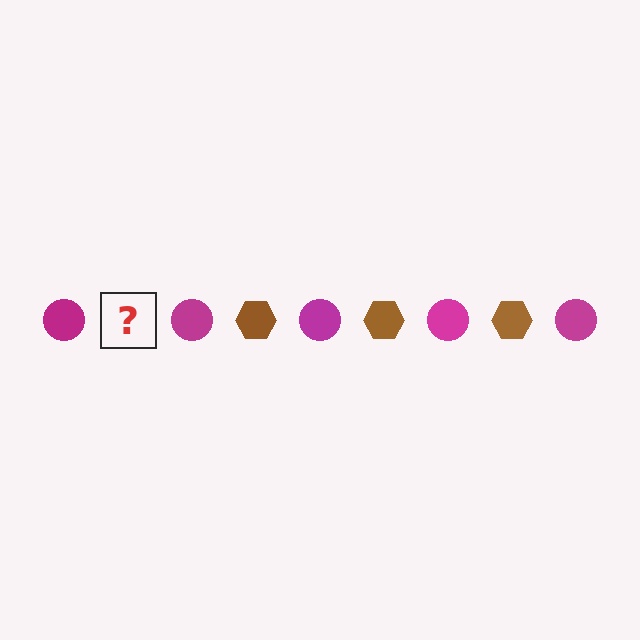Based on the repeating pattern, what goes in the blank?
The blank should be a brown hexagon.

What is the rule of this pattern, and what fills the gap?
The rule is that the pattern alternates between magenta circle and brown hexagon. The gap should be filled with a brown hexagon.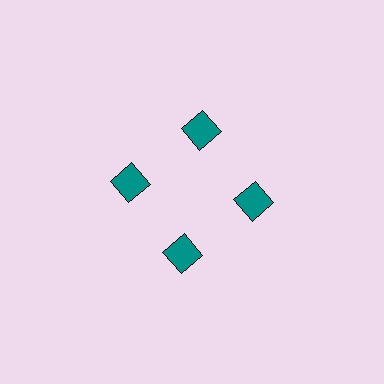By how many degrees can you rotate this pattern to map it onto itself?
The pattern maps onto itself every 90 degrees of rotation.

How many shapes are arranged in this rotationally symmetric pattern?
There are 4 shapes, arranged in 4 groups of 1.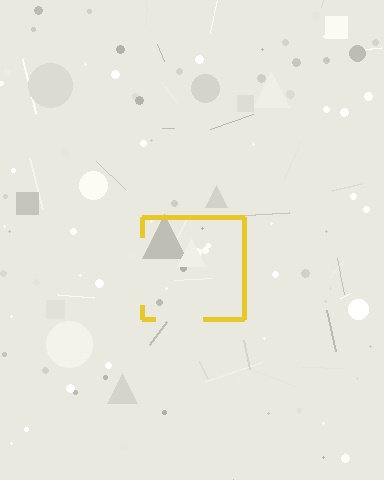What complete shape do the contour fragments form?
The contour fragments form a square.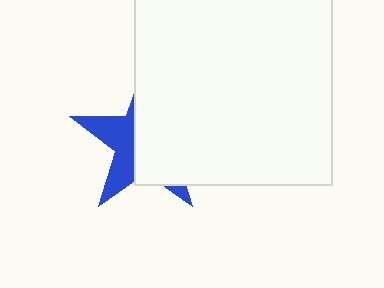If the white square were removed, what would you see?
You would see the complete blue star.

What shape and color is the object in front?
The object in front is a white square.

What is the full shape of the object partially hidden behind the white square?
The partially hidden object is a blue star.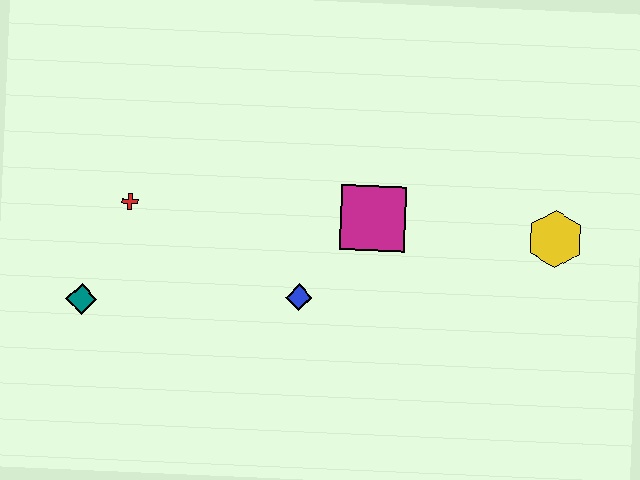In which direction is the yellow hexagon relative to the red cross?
The yellow hexagon is to the right of the red cross.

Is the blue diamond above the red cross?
No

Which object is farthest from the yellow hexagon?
The teal diamond is farthest from the yellow hexagon.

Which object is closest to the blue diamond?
The magenta square is closest to the blue diamond.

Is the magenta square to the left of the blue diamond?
No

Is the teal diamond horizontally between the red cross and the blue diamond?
No